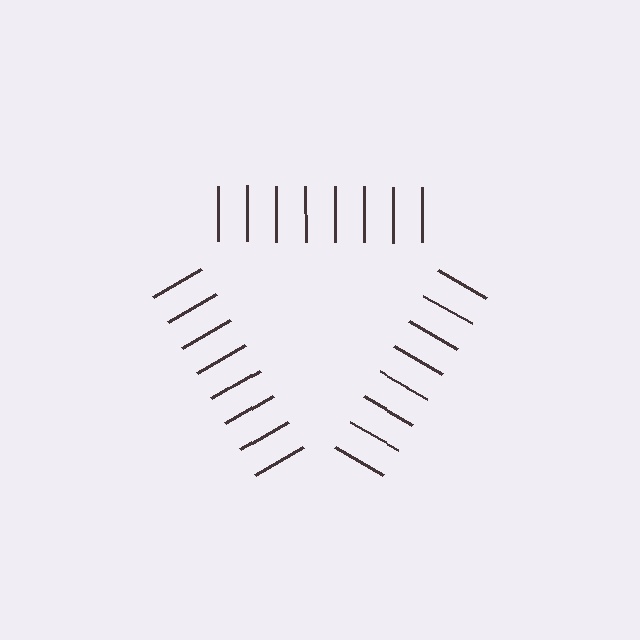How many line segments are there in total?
24 — 8 along each of the 3 edges.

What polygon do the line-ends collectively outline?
An illusory triangle — the line segments terminate on its edges but no continuous stroke is drawn.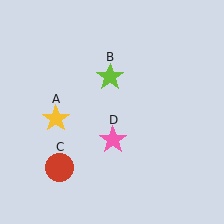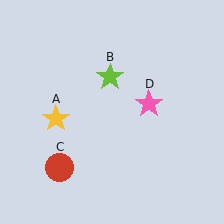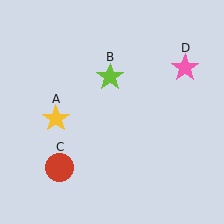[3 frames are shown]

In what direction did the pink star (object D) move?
The pink star (object D) moved up and to the right.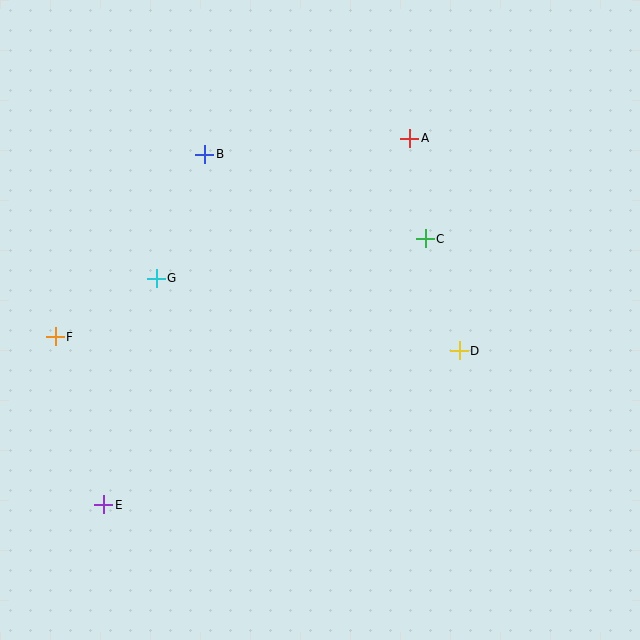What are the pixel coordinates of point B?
Point B is at (205, 154).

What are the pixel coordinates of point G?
Point G is at (156, 278).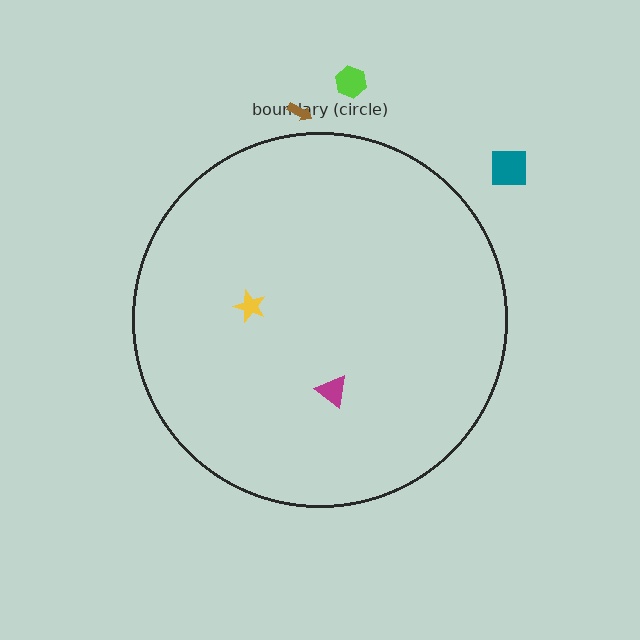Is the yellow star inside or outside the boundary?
Inside.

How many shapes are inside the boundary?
2 inside, 3 outside.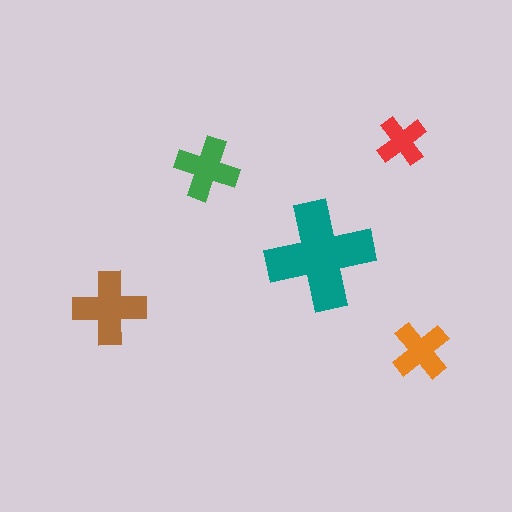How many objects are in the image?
There are 5 objects in the image.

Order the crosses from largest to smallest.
the teal one, the brown one, the green one, the orange one, the red one.